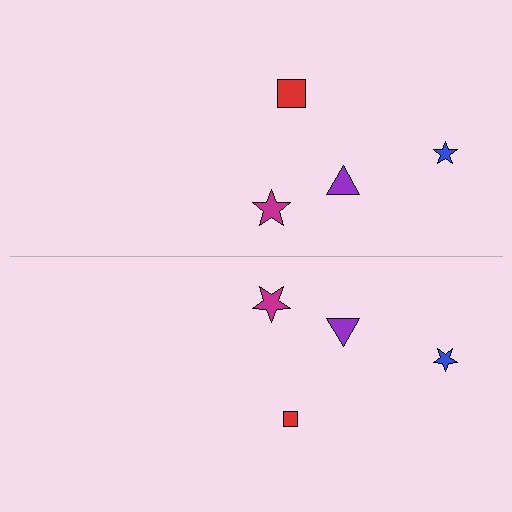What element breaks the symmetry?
The red square on the bottom side has a different size than its mirror counterpart.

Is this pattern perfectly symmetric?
No, the pattern is not perfectly symmetric. The red square on the bottom side has a different size than its mirror counterpart.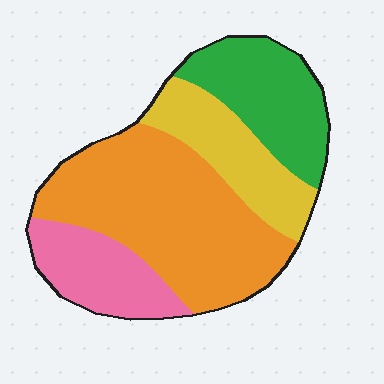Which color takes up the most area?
Orange, at roughly 45%.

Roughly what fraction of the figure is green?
Green takes up less than a quarter of the figure.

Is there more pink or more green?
Green.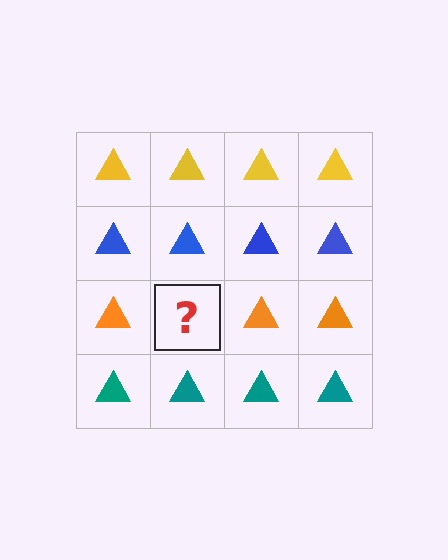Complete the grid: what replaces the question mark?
The question mark should be replaced with an orange triangle.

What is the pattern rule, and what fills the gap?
The rule is that each row has a consistent color. The gap should be filled with an orange triangle.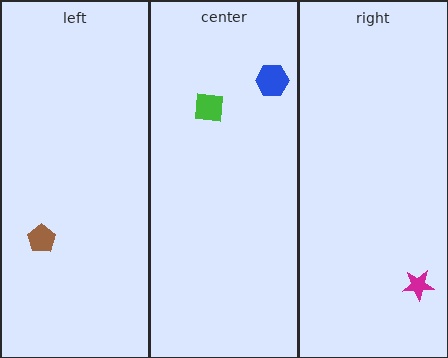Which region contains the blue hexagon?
The center region.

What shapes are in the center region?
The blue hexagon, the green square.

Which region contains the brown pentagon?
The left region.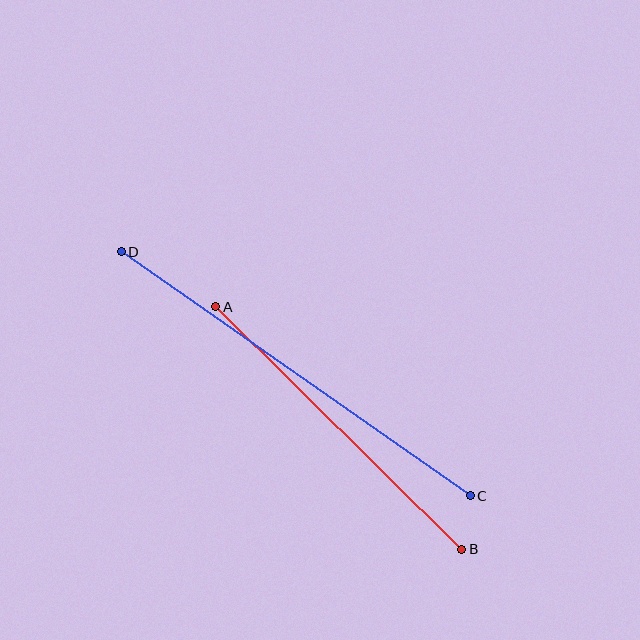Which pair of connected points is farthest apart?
Points C and D are farthest apart.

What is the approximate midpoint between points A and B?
The midpoint is at approximately (339, 428) pixels.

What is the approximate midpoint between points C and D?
The midpoint is at approximately (296, 374) pixels.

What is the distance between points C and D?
The distance is approximately 426 pixels.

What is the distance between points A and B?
The distance is approximately 345 pixels.